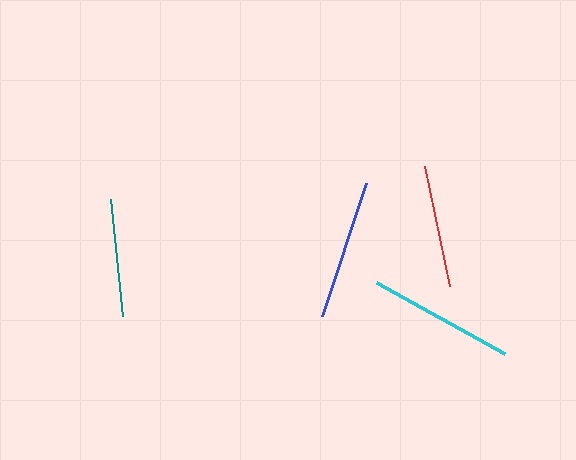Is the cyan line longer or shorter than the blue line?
The cyan line is longer than the blue line.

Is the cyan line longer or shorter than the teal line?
The cyan line is longer than the teal line.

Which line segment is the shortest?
The teal line is the shortest at approximately 118 pixels.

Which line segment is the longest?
The cyan line is the longest at approximately 146 pixels.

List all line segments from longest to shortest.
From longest to shortest: cyan, blue, red, teal.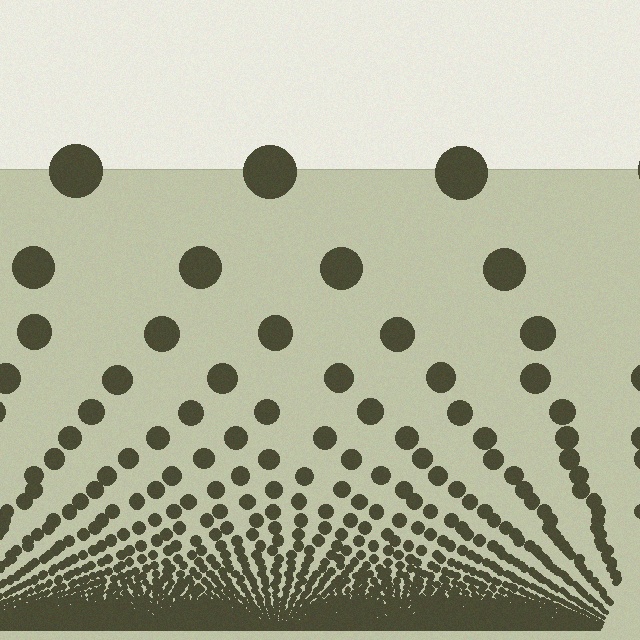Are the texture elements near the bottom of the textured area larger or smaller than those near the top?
Smaller. The gradient is inverted — elements near the bottom are smaller and denser.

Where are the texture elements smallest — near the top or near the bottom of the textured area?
Near the bottom.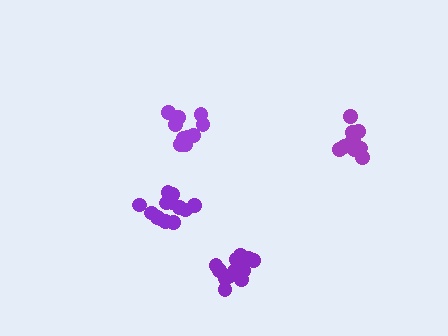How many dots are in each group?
Group 1: 13 dots, Group 2: 10 dots, Group 3: 11 dots, Group 4: 13 dots (47 total).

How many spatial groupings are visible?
There are 4 spatial groupings.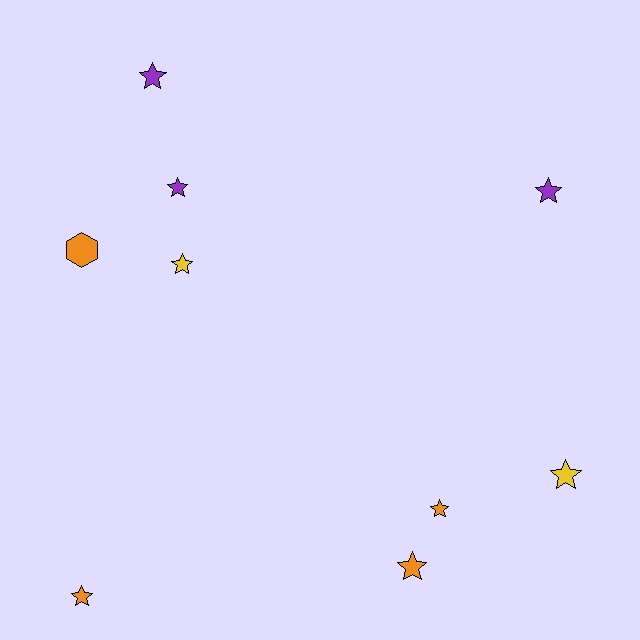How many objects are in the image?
There are 9 objects.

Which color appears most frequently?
Orange, with 4 objects.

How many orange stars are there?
There are 3 orange stars.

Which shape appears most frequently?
Star, with 8 objects.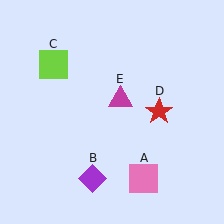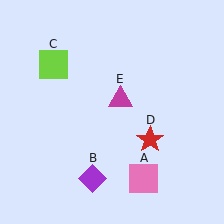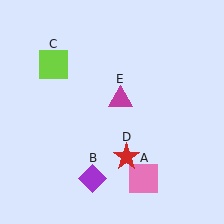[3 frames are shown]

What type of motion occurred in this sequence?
The red star (object D) rotated clockwise around the center of the scene.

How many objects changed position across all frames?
1 object changed position: red star (object D).